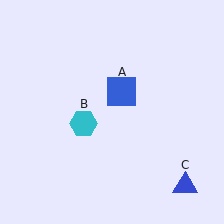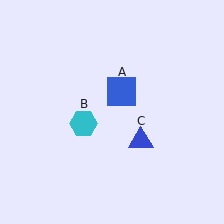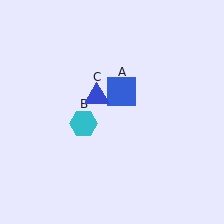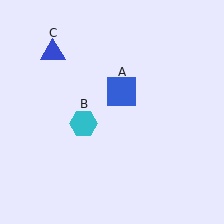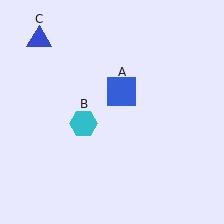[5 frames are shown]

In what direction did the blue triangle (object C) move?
The blue triangle (object C) moved up and to the left.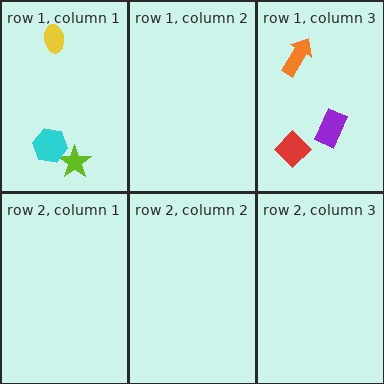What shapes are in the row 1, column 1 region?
The yellow ellipse, the lime star, the cyan hexagon.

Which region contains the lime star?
The row 1, column 1 region.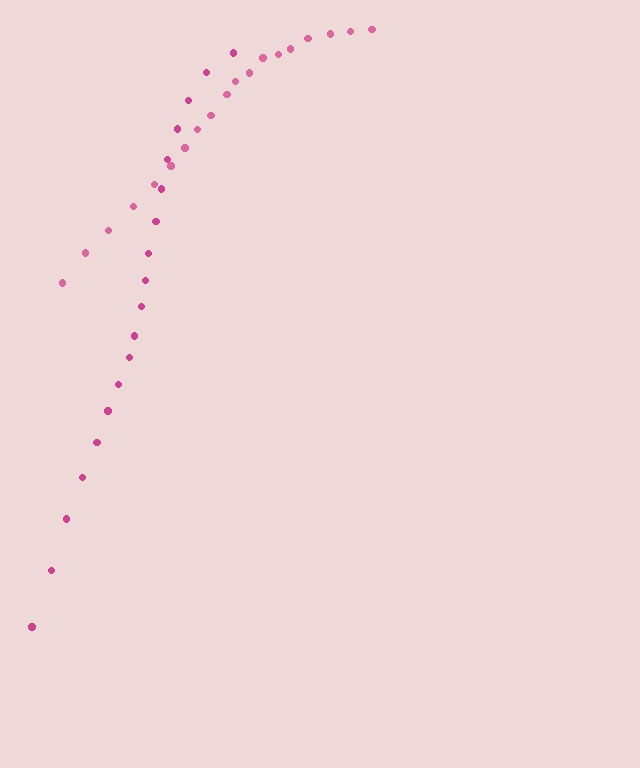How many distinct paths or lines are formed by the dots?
There are 2 distinct paths.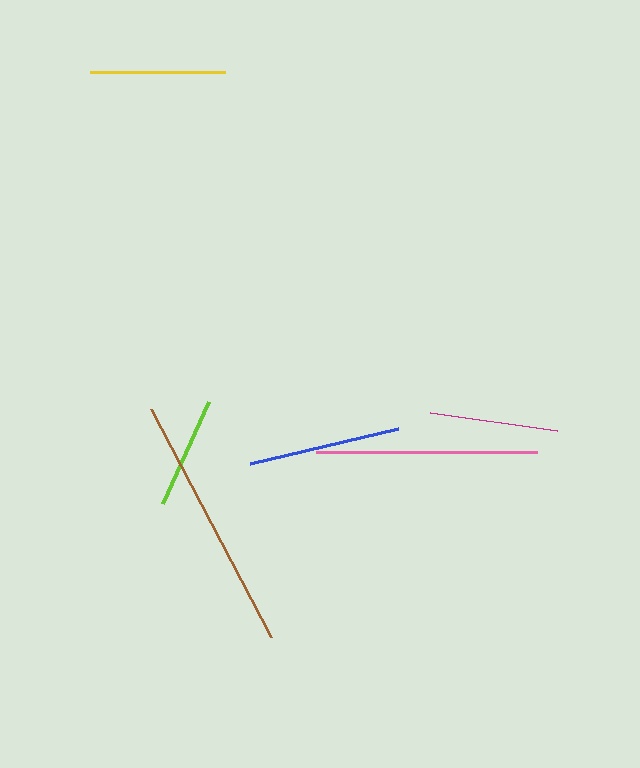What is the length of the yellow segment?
The yellow segment is approximately 135 pixels long.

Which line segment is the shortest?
The lime line is the shortest at approximately 111 pixels.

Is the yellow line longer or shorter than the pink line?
The pink line is longer than the yellow line.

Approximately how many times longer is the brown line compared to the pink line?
The brown line is approximately 1.2 times the length of the pink line.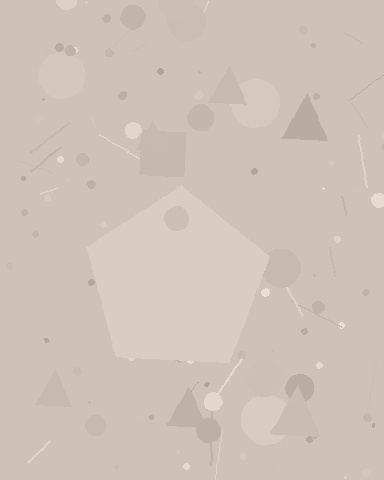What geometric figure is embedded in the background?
A pentagon is embedded in the background.